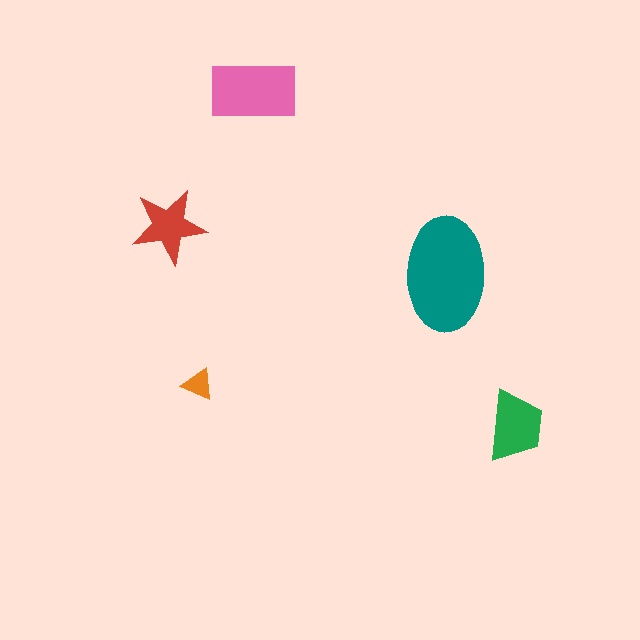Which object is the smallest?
The orange triangle.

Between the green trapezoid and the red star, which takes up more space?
The green trapezoid.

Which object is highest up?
The pink rectangle is topmost.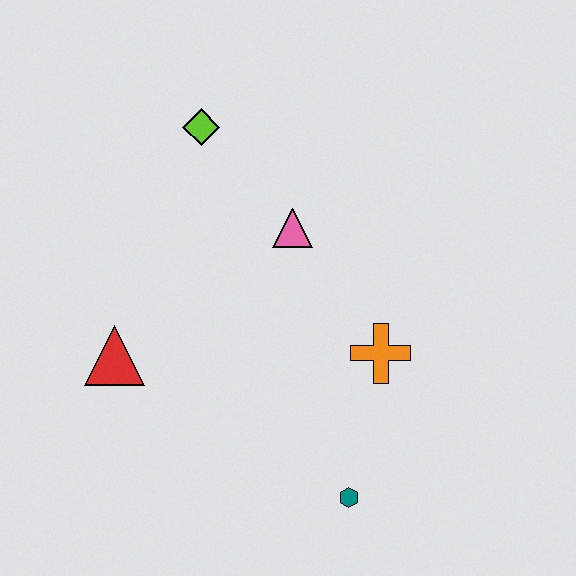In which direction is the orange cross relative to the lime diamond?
The orange cross is below the lime diamond.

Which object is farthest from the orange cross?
The lime diamond is farthest from the orange cross.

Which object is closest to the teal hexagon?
The orange cross is closest to the teal hexagon.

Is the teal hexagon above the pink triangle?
No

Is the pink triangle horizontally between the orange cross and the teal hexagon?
No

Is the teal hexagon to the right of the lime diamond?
Yes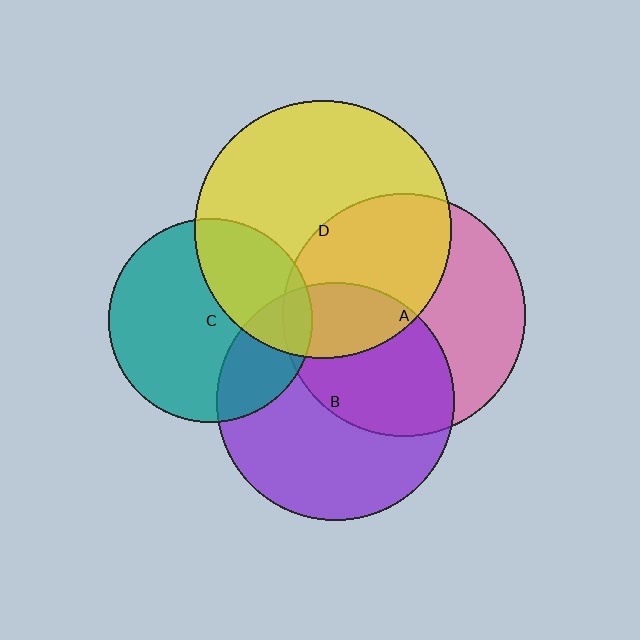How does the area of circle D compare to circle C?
Approximately 1.6 times.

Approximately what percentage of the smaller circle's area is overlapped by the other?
Approximately 45%.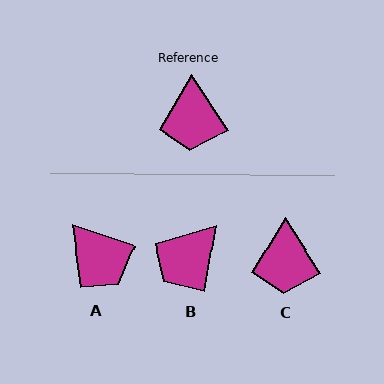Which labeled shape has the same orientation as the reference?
C.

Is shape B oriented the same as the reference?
No, it is off by about 43 degrees.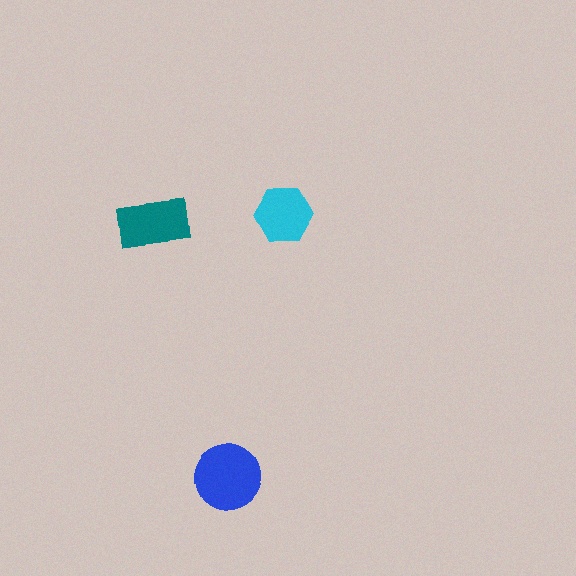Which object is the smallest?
The cyan hexagon.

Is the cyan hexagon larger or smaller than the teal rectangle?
Smaller.